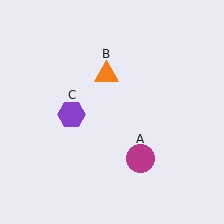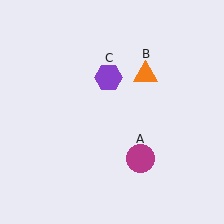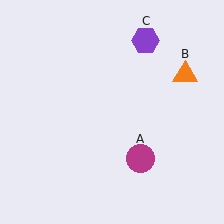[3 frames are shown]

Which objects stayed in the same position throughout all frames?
Magenta circle (object A) remained stationary.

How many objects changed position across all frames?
2 objects changed position: orange triangle (object B), purple hexagon (object C).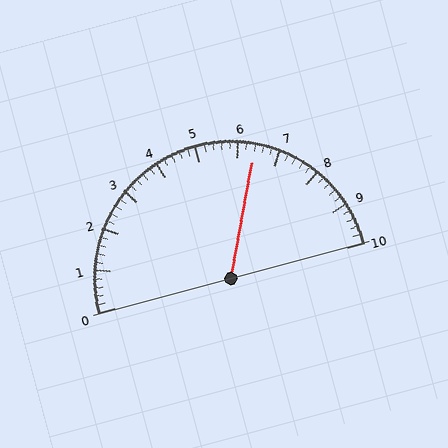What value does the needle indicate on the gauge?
The needle indicates approximately 6.4.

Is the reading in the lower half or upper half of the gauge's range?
The reading is in the upper half of the range (0 to 10).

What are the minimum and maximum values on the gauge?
The gauge ranges from 0 to 10.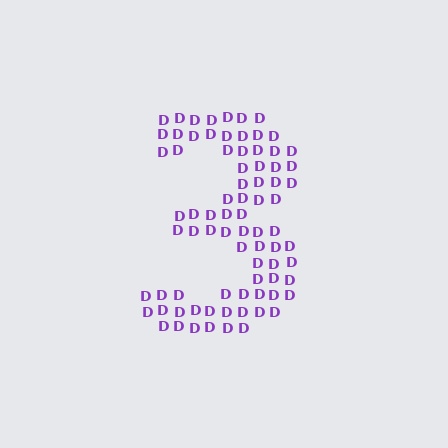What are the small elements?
The small elements are letter D's.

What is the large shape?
The large shape is the digit 3.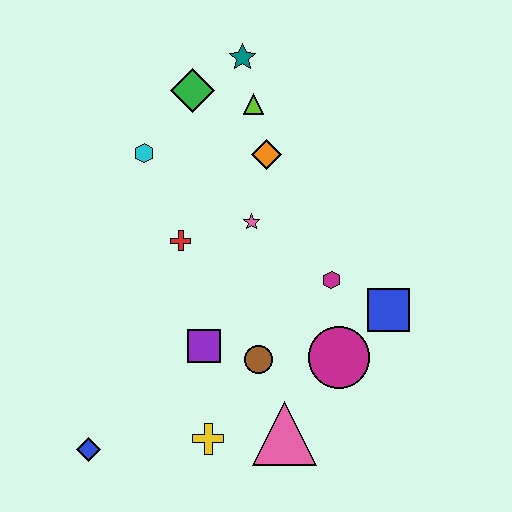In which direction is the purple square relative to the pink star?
The purple square is below the pink star.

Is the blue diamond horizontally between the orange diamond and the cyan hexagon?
No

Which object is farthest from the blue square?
The blue diamond is farthest from the blue square.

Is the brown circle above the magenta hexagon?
No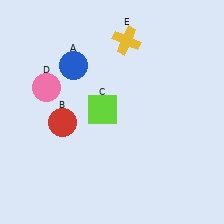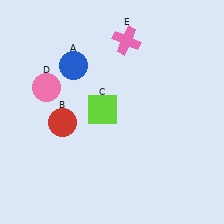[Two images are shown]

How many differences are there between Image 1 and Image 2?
There is 1 difference between the two images.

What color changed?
The cross (E) changed from yellow in Image 1 to pink in Image 2.